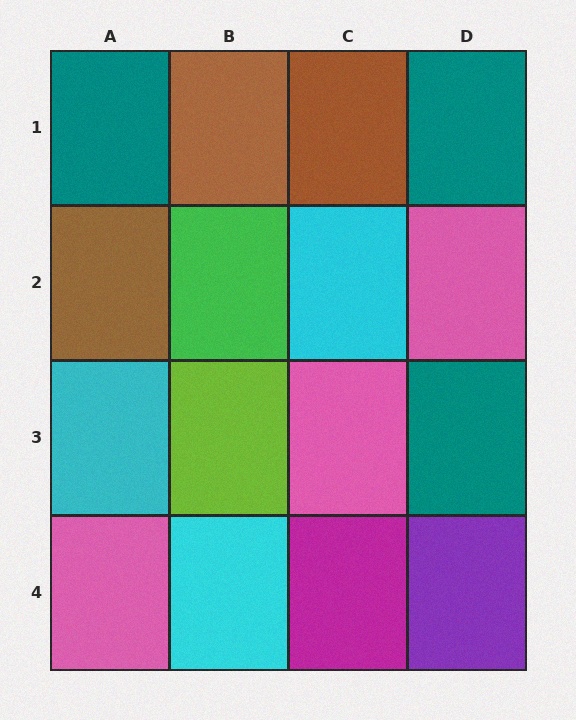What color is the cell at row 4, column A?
Pink.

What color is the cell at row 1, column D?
Teal.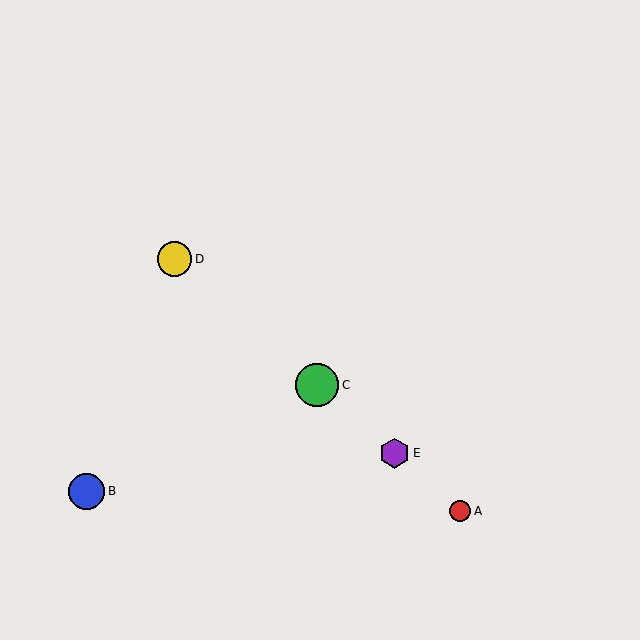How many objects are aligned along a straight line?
4 objects (A, C, D, E) are aligned along a straight line.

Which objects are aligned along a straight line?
Objects A, C, D, E are aligned along a straight line.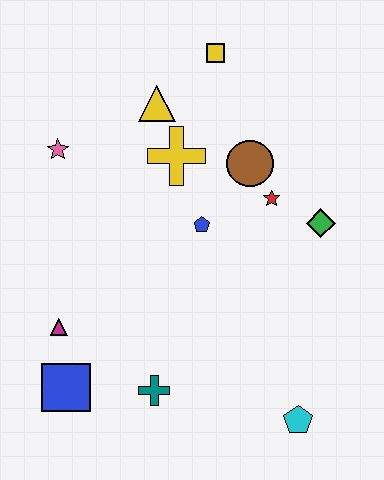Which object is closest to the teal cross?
The blue square is closest to the teal cross.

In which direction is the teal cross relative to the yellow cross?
The teal cross is below the yellow cross.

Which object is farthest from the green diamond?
The blue square is farthest from the green diamond.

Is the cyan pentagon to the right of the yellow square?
Yes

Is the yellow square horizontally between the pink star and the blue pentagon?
No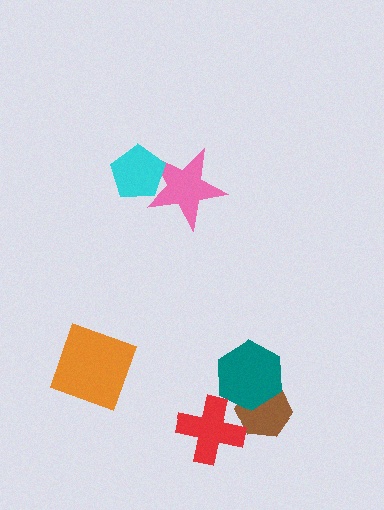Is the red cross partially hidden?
No, no other shape covers it.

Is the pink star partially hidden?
Yes, it is partially covered by another shape.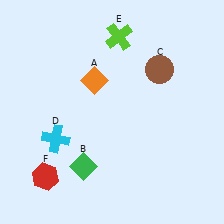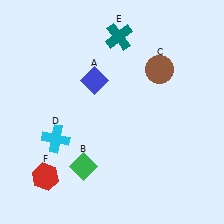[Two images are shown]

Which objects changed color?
A changed from orange to blue. E changed from lime to teal.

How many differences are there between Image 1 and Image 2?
There are 2 differences between the two images.